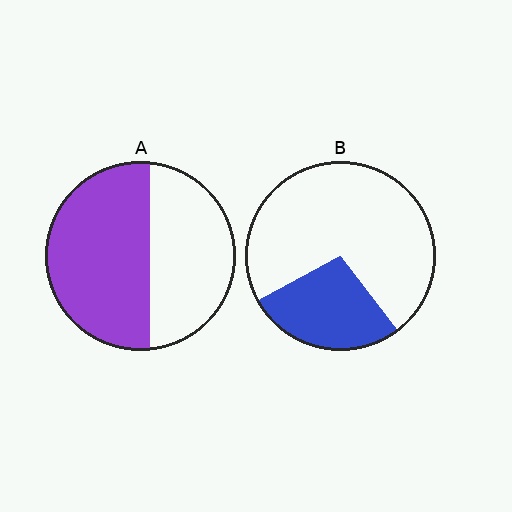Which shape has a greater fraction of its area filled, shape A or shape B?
Shape A.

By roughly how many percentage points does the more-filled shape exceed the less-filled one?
By roughly 30 percentage points (A over B).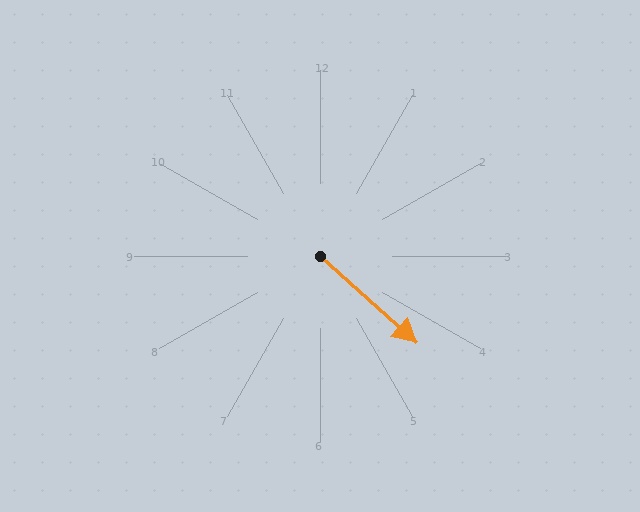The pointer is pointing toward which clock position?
Roughly 4 o'clock.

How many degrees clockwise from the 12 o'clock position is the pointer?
Approximately 132 degrees.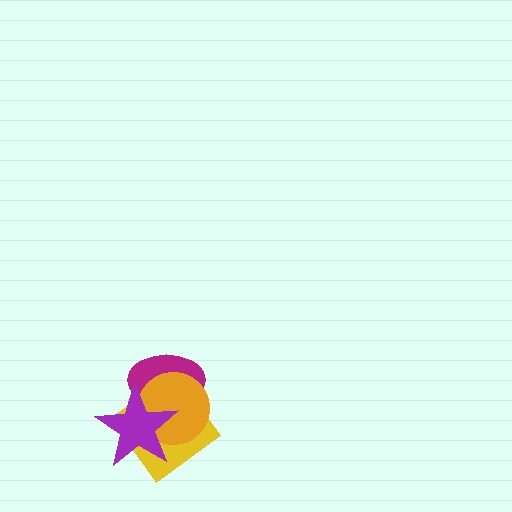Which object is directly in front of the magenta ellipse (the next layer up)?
The yellow diamond is directly in front of the magenta ellipse.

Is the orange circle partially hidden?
Yes, it is partially covered by another shape.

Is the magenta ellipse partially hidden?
Yes, it is partially covered by another shape.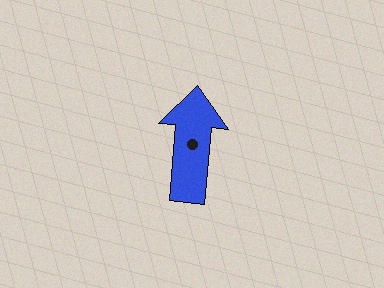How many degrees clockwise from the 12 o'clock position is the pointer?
Approximately 5 degrees.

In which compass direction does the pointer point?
North.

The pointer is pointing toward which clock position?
Roughly 12 o'clock.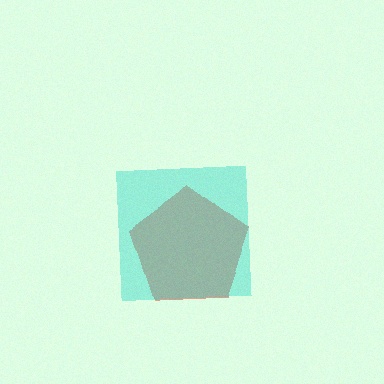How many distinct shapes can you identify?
There are 2 distinct shapes: a red pentagon, a cyan square.